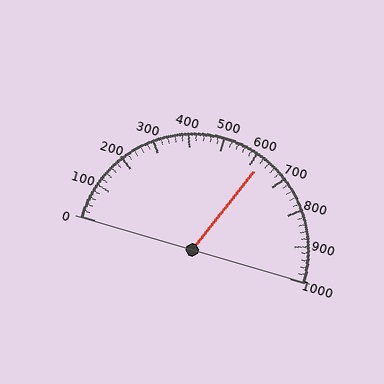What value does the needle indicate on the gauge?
The needle indicates approximately 620.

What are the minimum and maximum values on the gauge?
The gauge ranges from 0 to 1000.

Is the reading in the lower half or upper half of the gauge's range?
The reading is in the upper half of the range (0 to 1000).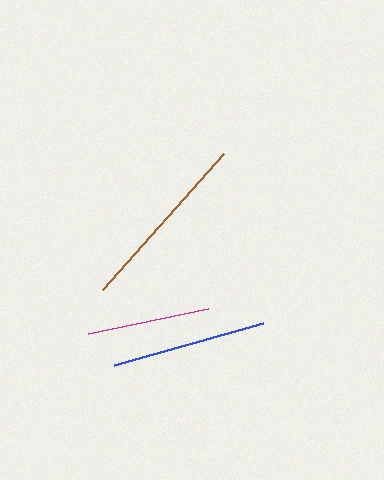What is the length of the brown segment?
The brown segment is approximately 182 pixels long.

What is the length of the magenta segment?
The magenta segment is approximately 123 pixels long.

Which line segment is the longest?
The brown line is the longest at approximately 182 pixels.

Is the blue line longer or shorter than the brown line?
The brown line is longer than the blue line.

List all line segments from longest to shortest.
From longest to shortest: brown, blue, magenta.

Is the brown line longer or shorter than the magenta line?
The brown line is longer than the magenta line.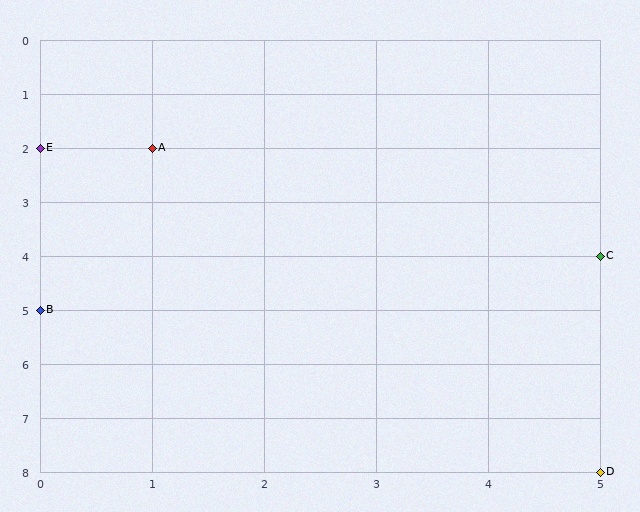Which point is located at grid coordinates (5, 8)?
Point D is at (5, 8).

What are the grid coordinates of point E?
Point E is at grid coordinates (0, 2).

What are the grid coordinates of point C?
Point C is at grid coordinates (5, 4).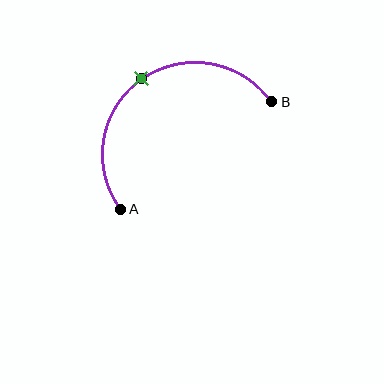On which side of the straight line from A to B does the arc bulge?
The arc bulges above and to the left of the straight line connecting A and B.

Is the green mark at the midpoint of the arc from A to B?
Yes. The green mark lies on the arc at equal arc-length from both A and B — it is the arc midpoint.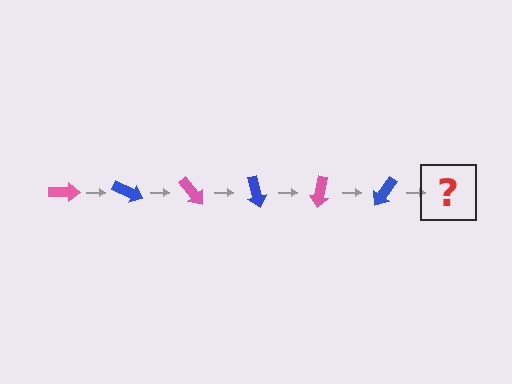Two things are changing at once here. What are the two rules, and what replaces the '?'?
The two rules are that it rotates 25 degrees each step and the color cycles through pink and blue. The '?' should be a pink arrow, rotated 150 degrees from the start.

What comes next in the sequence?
The next element should be a pink arrow, rotated 150 degrees from the start.